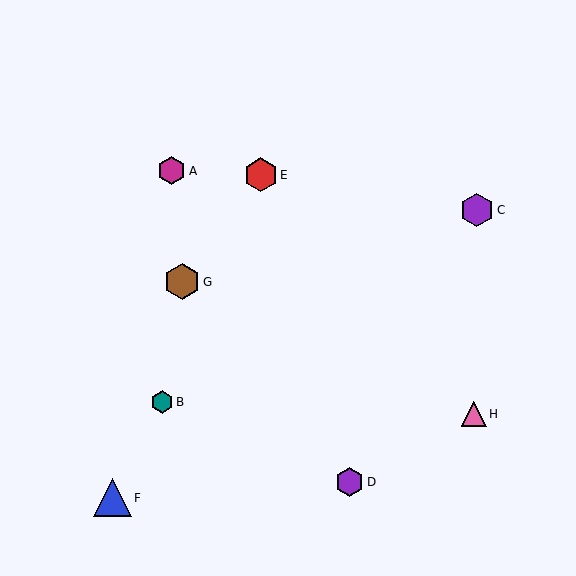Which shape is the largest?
The blue triangle (labeled F) is the largest.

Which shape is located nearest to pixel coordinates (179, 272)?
The brown hexagon (labeled G) at (182, 282) is nearest to that location.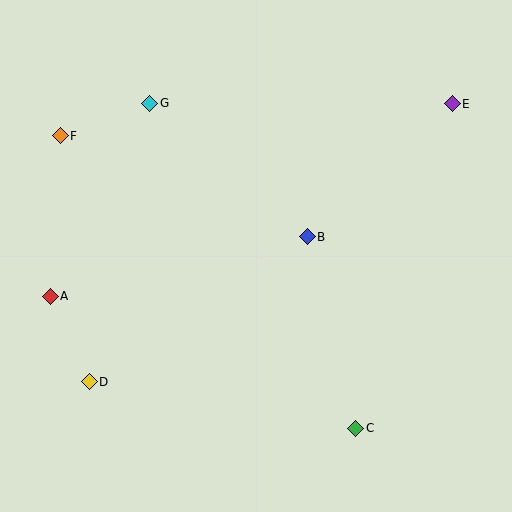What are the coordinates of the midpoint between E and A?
The midpoint between E and A is at (251, 200).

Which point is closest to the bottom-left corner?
Point D is closest to the bottom-left corner.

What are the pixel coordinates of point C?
Point C is at (356, 428).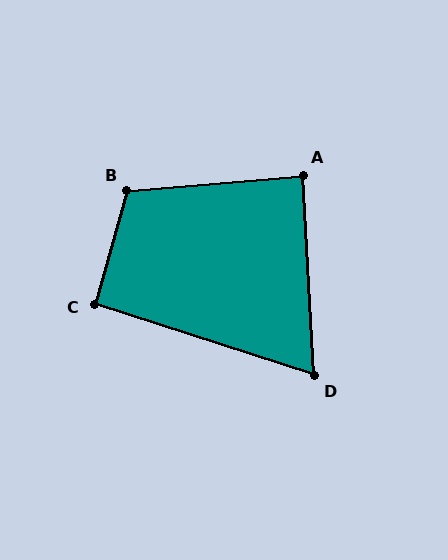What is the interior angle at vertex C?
Approximately 92 degrees (approximately right).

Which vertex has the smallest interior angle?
D, at approximately 69 degrees.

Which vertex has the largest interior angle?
B, at approximately 111 degrees.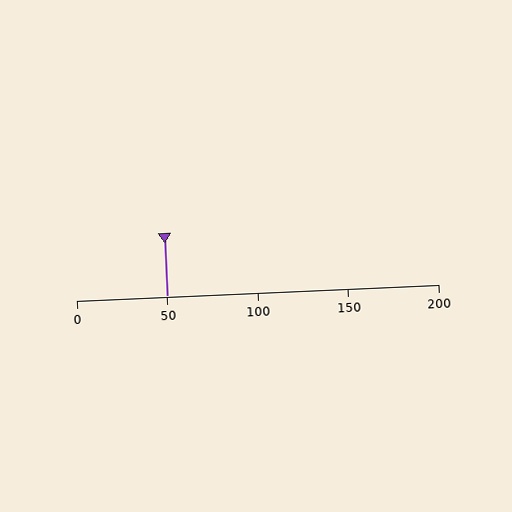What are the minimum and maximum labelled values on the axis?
The axis runs from 0 to 200.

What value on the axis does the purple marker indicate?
The marker indicates approximately 50.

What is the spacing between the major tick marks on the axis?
The major ticks are spaced 50 apart.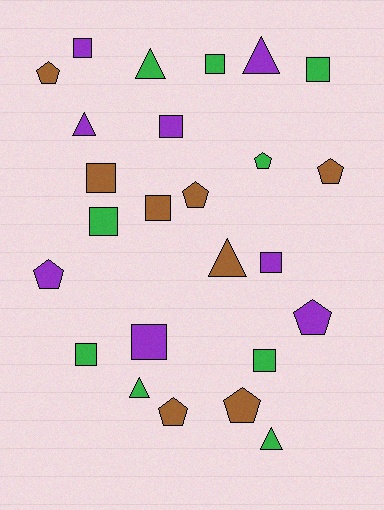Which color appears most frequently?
Green, with 9 objects.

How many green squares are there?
There are 5 green squares.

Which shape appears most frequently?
Square, with 11 objects.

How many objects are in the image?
There are 25 objects.